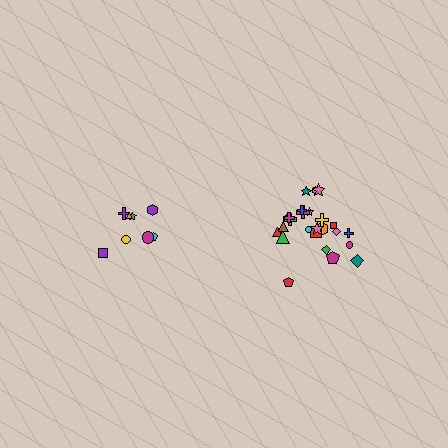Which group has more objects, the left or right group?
The right group.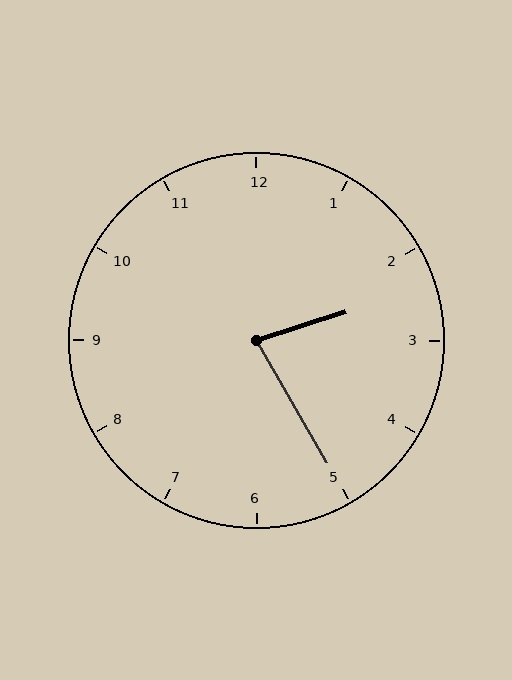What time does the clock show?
2:25.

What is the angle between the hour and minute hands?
Approximately 78 degrees.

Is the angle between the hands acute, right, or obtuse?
It is acute.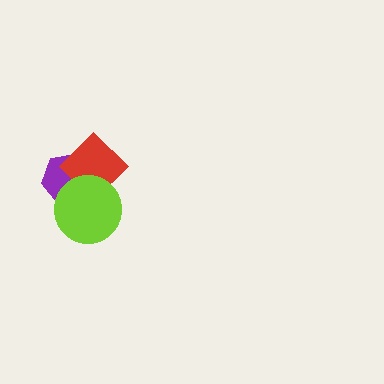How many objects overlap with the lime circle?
2 objects overlap with the lime circle.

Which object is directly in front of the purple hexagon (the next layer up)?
The red diamond is directly in front of the purple hexagon.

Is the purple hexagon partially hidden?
Yes, it is partially covered by another shape.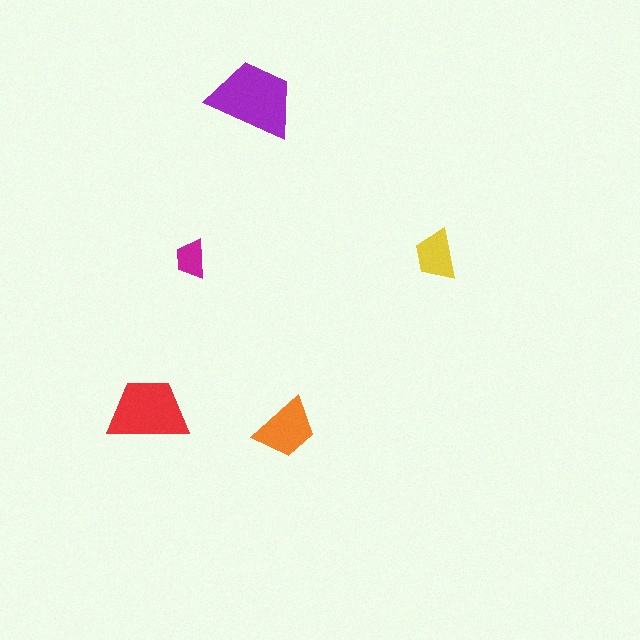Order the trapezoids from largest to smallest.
the purple one, the red one, the orange one, the yellow one, the magenta one.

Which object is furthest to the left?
The red trapezoid is leftmost.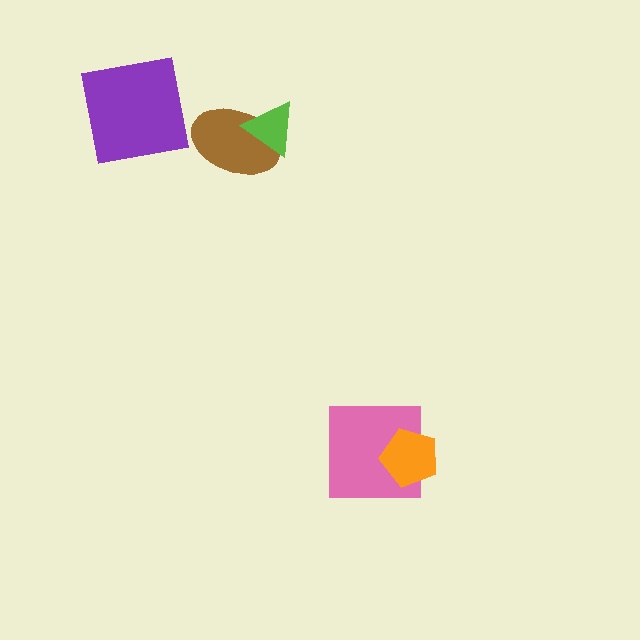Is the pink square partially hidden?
Yes, it is partially covered by another shape.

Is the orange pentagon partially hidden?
No, no other shape covers it.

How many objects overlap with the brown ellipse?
1 object overlaps with the brown ellipse.